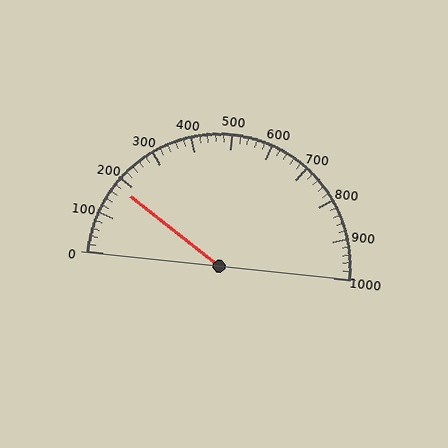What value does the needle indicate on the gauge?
The needle indicates approximately 180.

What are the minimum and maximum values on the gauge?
The gauge ranges from 0 to 1000.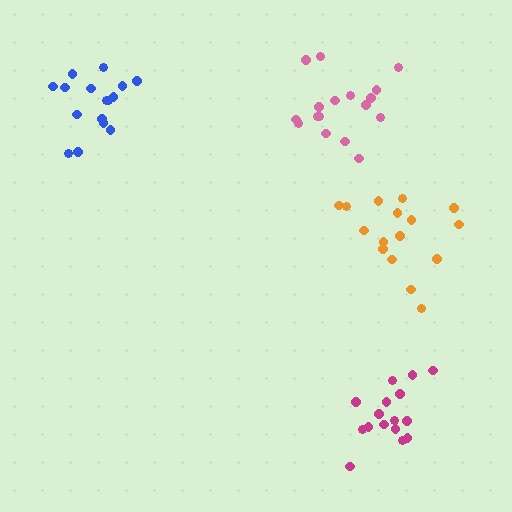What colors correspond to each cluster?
The clusters are colored: magenta, pink, orange, blue.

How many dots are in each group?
Group 1: 16 dots, Group 2: 17 dots, Group 3: 16 dots, Group 4: 16 dots (65 total).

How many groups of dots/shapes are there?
There are 4 groups.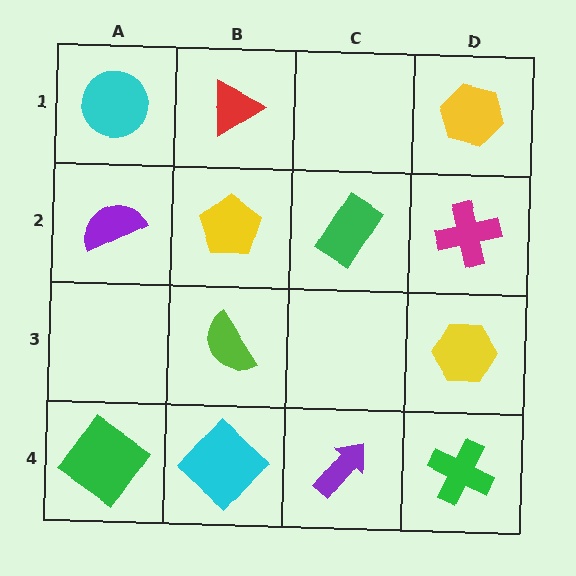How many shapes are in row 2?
4 shapes.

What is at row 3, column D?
A yellow hexagon.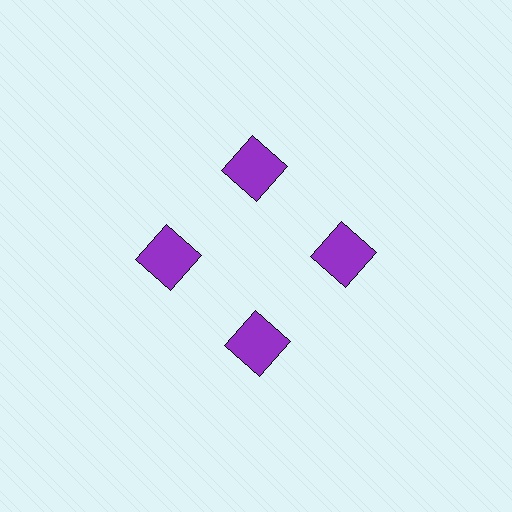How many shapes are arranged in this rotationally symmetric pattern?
There are 4 shapes, arranged in 4 groups of 1.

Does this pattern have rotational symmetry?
Yes, this pattern has 4-fold rotational symmetry. It looks the same after rotating 90 degrees around the center.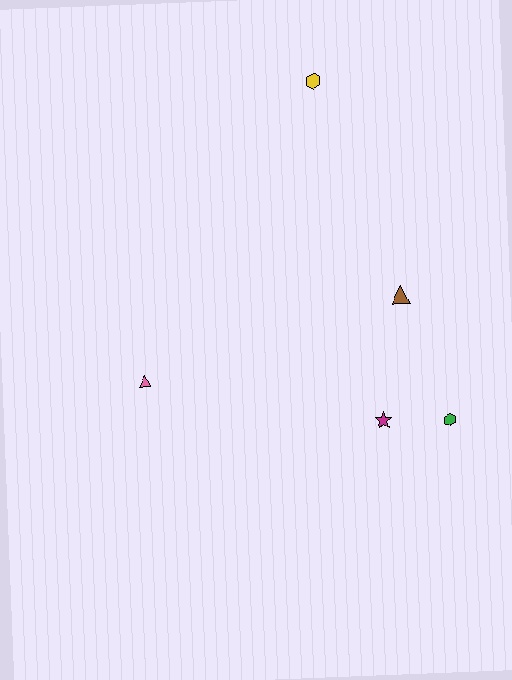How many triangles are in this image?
There are 2 triangles.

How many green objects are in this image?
There is 1 green object.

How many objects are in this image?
There are 5 objects.